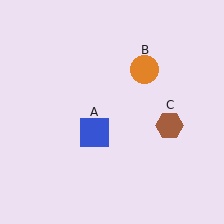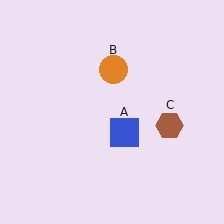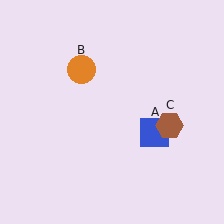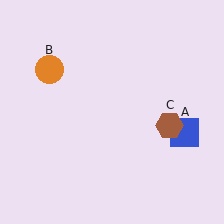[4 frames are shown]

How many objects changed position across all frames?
2 objects changed position: blue square (object A), orange circle (object B).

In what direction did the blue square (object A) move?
The blue square (object A) moved right.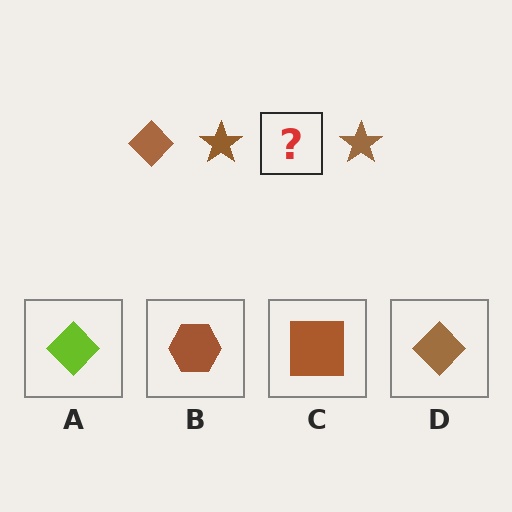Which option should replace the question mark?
Option D.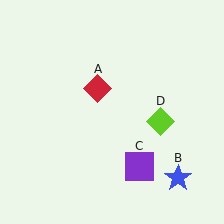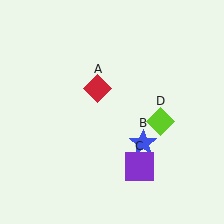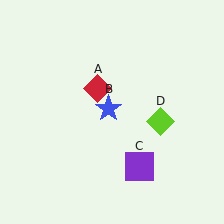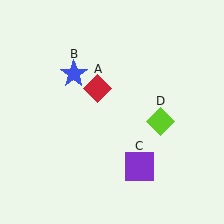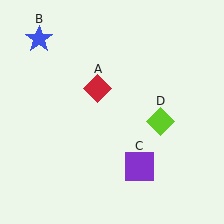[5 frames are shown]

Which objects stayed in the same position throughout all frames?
Red diamond (object A) and purple square (object C) and lime diamond (object D) remained stationary.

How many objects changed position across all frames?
1 object changed position: blue star (object B).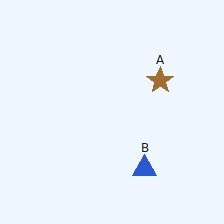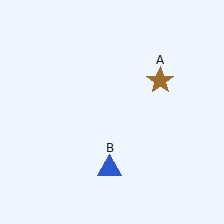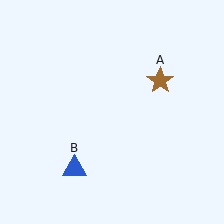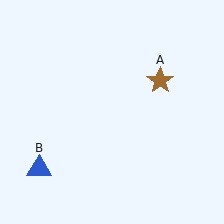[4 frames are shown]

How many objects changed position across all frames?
1 object changed position: blue triangle (object B).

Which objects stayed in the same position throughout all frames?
Brown star (object A) remained stationary.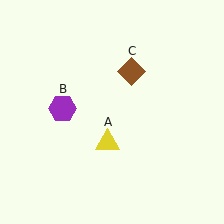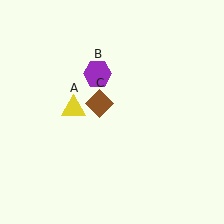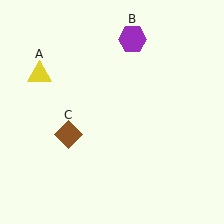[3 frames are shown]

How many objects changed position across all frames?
3 objects changed position: yellow triangle (object A), purple hexagon (object B), brown diamond (object C).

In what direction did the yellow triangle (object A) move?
The yellow triangle (object A) moved up and to the left.